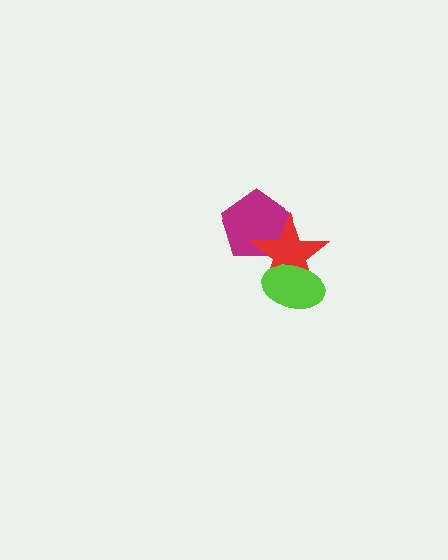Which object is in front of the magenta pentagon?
The red star is in front of the magenta pentagon.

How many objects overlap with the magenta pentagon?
1 object overlaps with the magenta pentagon.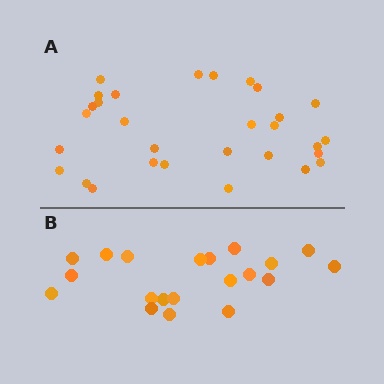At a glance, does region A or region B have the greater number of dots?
Region A (the top region) has more dots.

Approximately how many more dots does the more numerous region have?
Region A has roughly 10 or so more dots than region B.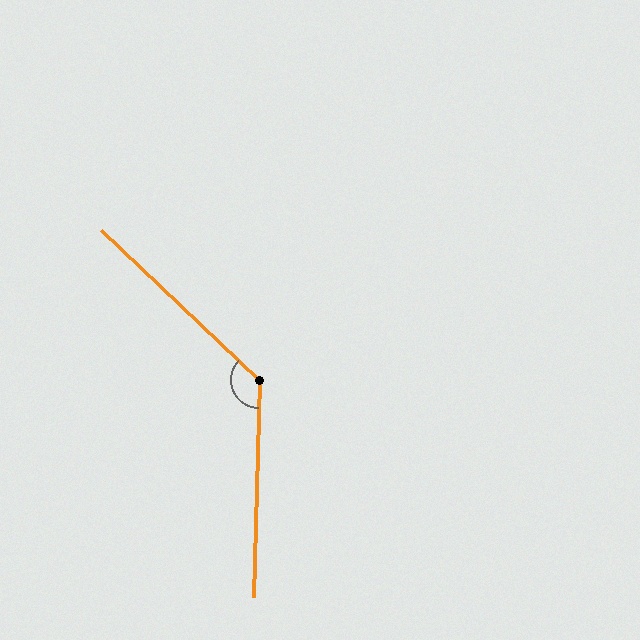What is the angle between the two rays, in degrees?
Approximately 132 degrees.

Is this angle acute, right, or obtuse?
It is obtuse.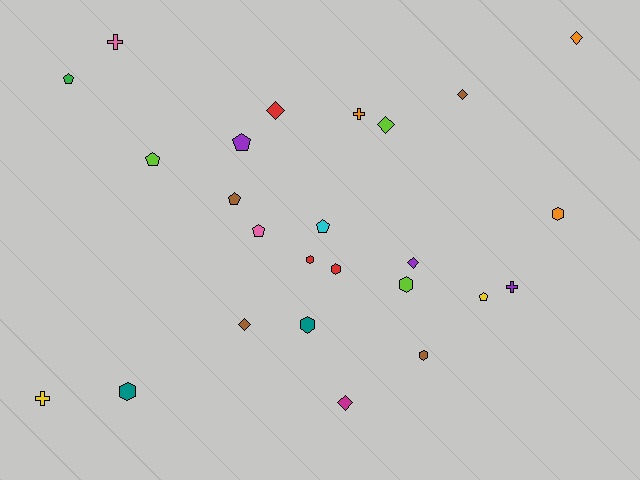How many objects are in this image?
There are 25 objects.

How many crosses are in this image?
There are 4 crosses.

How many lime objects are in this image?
There are 3 lime objects.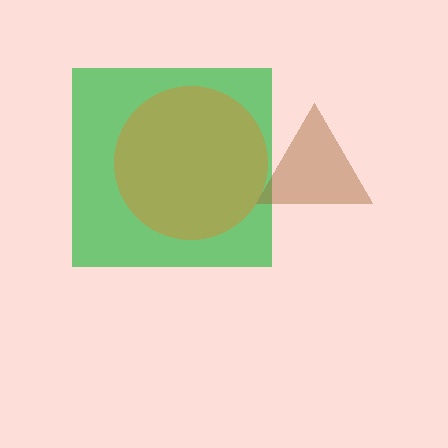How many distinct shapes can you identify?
There are 3 distinct shapes: a green square, a brown triangle, an orange circle.